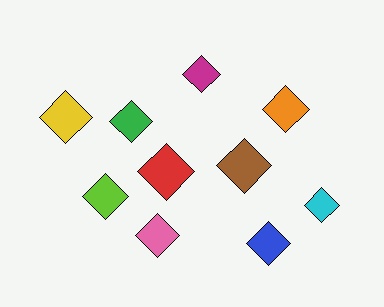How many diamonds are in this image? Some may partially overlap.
There are 10 diamonds.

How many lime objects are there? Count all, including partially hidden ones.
There is 1 lime object.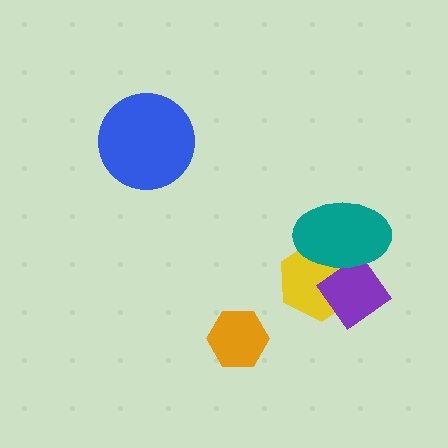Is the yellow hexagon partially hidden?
Yes, it is partially covered by another shape.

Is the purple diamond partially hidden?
Yes, it is partially covered by another shape.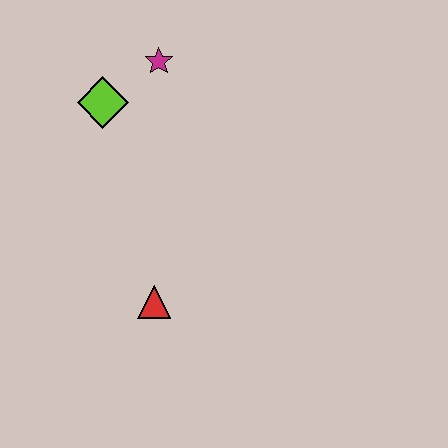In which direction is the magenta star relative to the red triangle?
The magenta star is above the red triangle.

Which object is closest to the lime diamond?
The magenta star is closest to the lime diamond.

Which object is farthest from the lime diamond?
The red triangle is farthest from the lime diamond.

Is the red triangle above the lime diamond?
No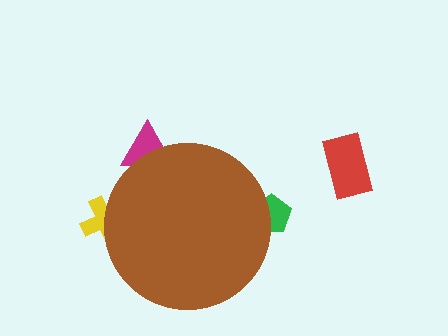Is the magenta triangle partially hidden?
Yes, the magenta triangle is partially hidden behind the brown circle.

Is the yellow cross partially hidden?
Yes, the yellow cross is partially hidden behind the brown circle.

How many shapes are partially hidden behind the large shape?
3 shapes are partially hidden.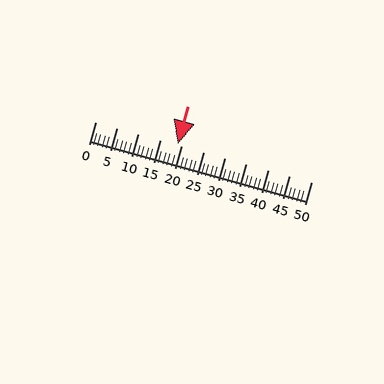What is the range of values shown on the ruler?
The ruler shows values from 0 to 50.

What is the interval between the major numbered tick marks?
The major tick marks are spaced 5 units apart.